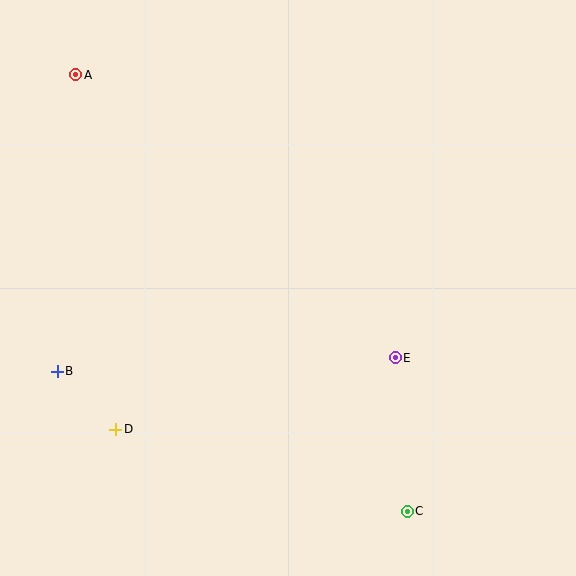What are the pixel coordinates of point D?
Point D is at (116, 429).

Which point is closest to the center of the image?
Point E at (395, 358) is closest to the center.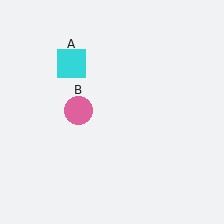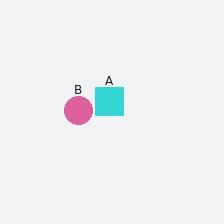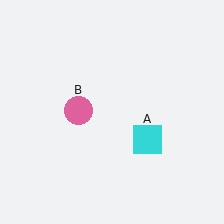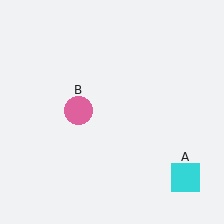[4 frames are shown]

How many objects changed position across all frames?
1 object changed position: cyan square (object A).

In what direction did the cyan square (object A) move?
The cyan square (object A) moved down and to the right.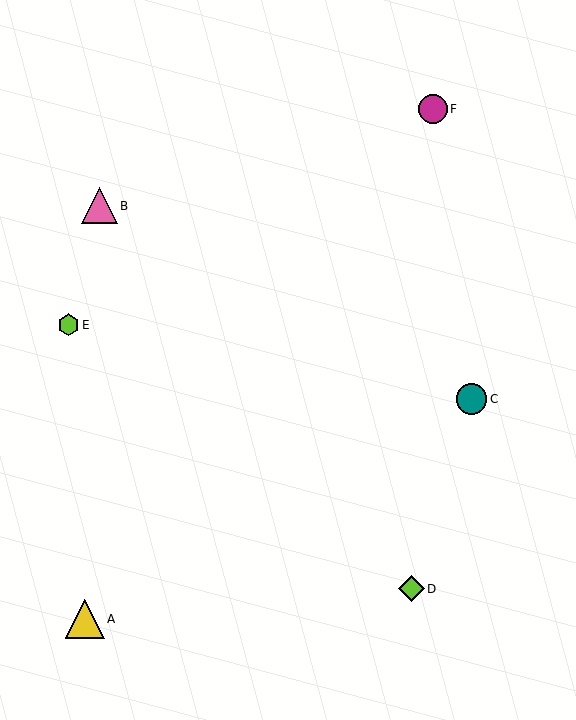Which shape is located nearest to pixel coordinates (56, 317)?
The lime hexagon (labeled E) at (69, 325) is nearest to that location.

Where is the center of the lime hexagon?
The center of the lime hexagon is at (69, 325).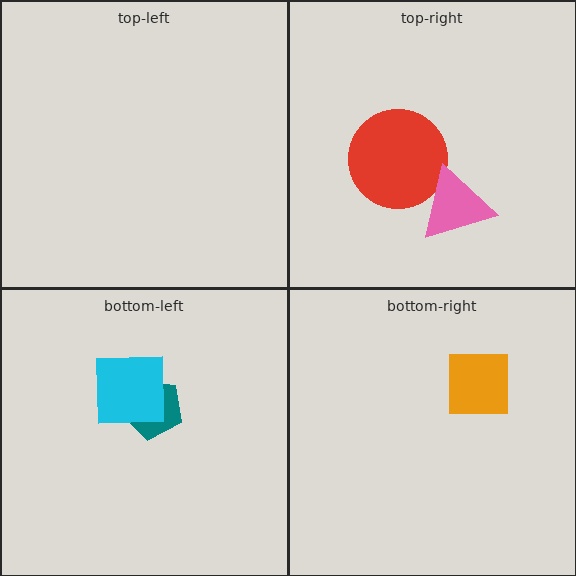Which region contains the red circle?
The top-right region.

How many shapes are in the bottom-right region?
1.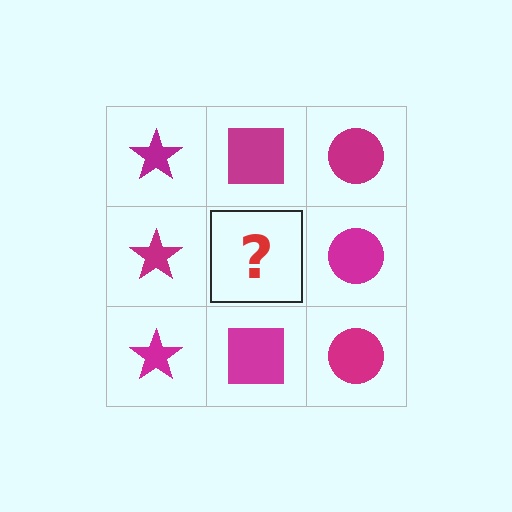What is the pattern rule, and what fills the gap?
The rule is that each column has a consistent shape. The gap should be filled with a magenta square.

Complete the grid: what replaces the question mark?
The question mark should be replaced with a magenta square.